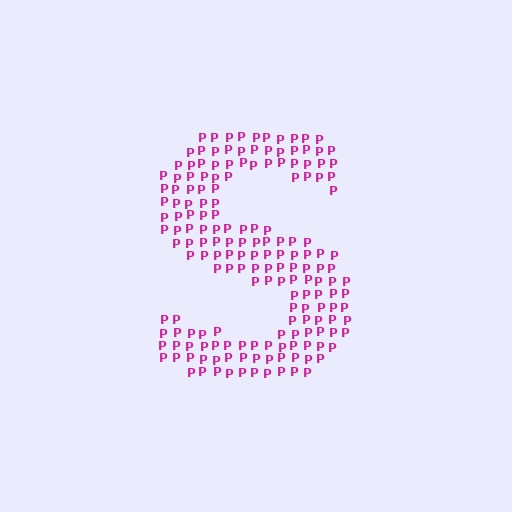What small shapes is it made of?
It is made of small letter P's.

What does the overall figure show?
The overall figure shows the letter S.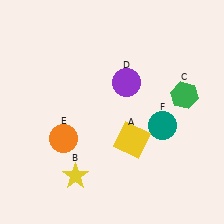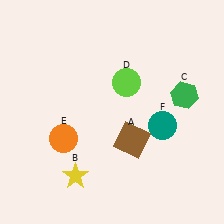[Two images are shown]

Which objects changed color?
A changed from yellow to brown. D changed from purple to lime.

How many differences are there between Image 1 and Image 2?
There are 2 differences between the two images.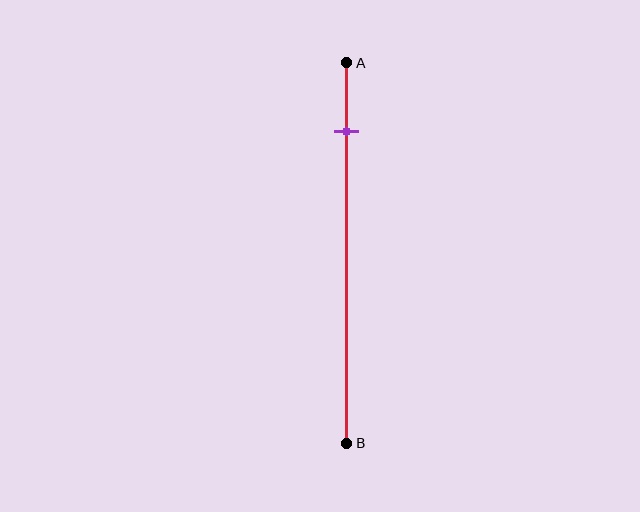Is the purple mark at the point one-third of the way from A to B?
No, the mark is at about 20% from A, not at the 33% one-third point.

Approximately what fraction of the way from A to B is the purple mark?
The purple mark is approximately 20% of the way from A to B.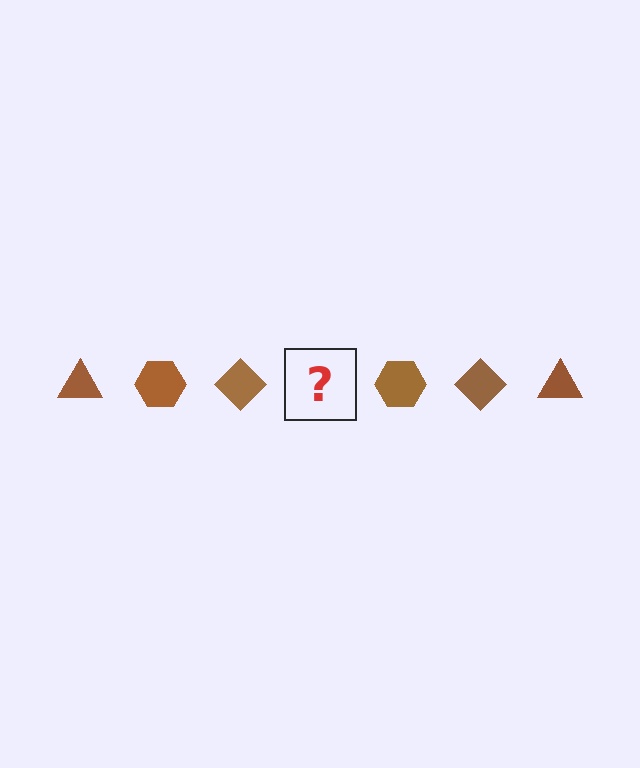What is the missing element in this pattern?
The missing element is a brown triangle.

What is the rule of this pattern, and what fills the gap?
The rule is that the pattern cycles through triangle, hexagon, diamond shapes in brown. The gap should be filled with a brown triangle.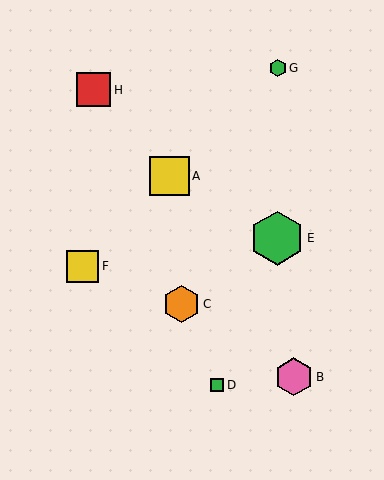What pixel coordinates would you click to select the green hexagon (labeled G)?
Click at (278, 68) to select the green hexagon G.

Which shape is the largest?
The green hexagon (labeled E) is the largest.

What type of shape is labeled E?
Shape E is a green hexagon.